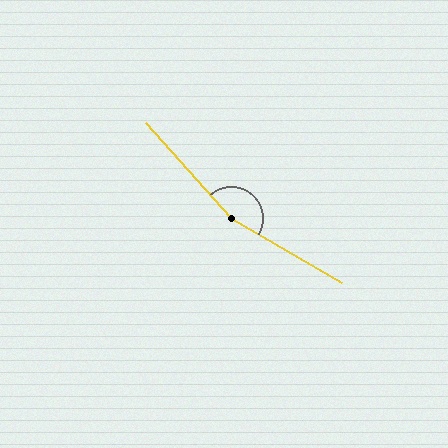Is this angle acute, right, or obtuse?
It is obtuse.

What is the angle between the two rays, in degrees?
Approximately 162 degrees.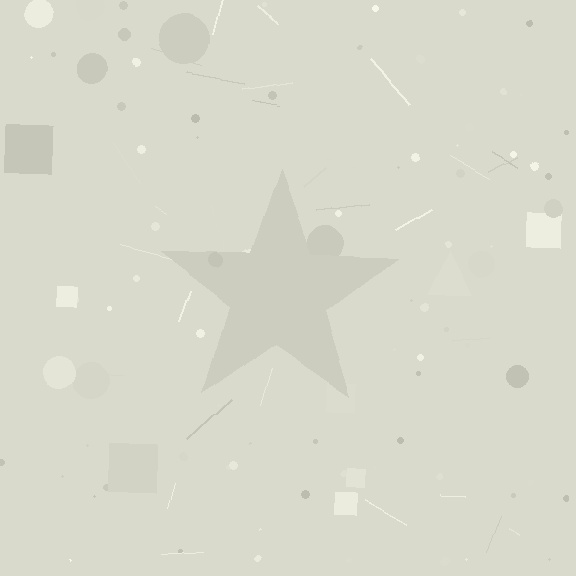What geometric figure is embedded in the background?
A star is embedded in the background.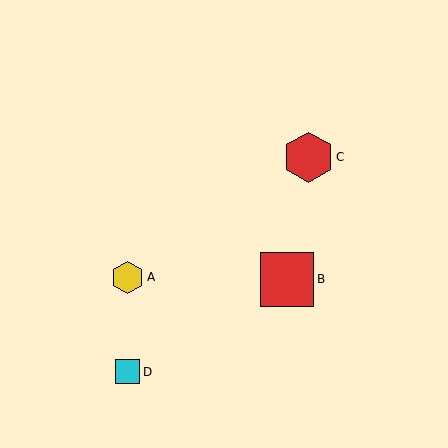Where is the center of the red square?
The center of the red square is at (287, 279).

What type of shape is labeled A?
Shape A is a yellow hexagon.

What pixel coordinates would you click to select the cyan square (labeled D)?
Click at (128, 372) to select the cyan square D.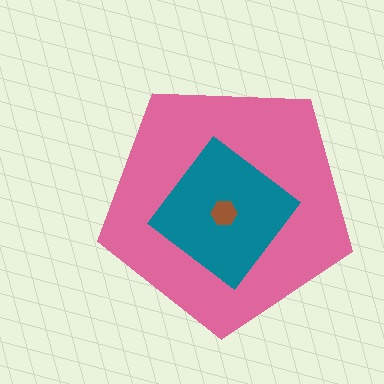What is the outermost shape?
The pink pentagon.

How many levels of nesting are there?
3.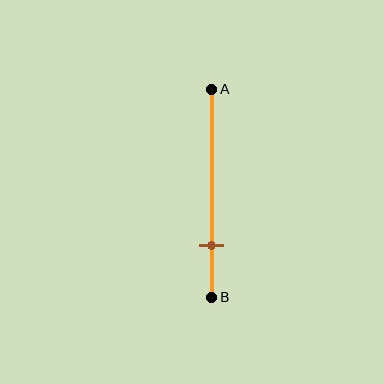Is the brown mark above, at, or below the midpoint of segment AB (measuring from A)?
The brown mark is below the midpoint of segment AB.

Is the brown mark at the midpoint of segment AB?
No, the mark is at about 75% from A, not at the 50% midpoint.